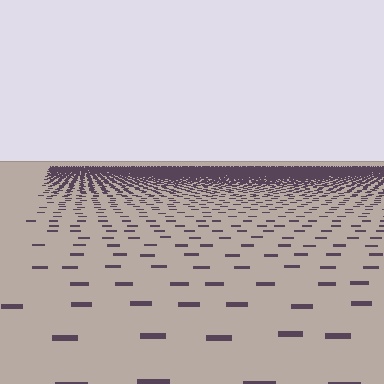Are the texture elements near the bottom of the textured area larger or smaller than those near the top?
Larger. Near the bottom, elements are closer to the viewer and appear at a bigger on-screen size.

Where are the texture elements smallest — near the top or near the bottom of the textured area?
Near the top.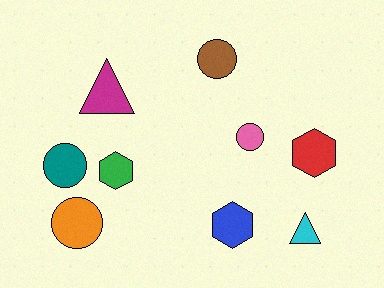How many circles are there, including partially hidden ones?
There are 4 circles.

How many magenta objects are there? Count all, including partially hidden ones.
There is 1 magenta object.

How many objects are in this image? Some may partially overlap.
There are 9 objects.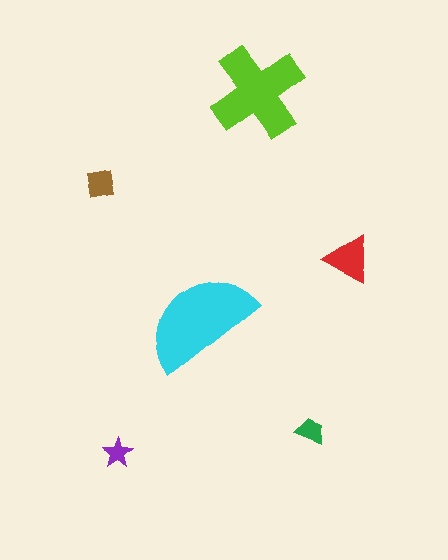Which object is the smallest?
The purple star.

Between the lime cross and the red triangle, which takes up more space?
The lime cross.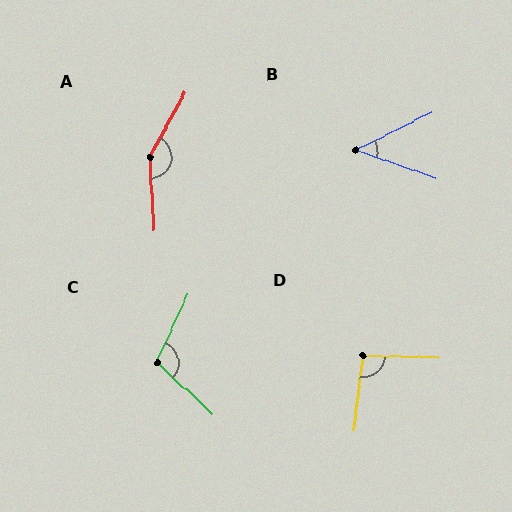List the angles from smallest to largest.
B (46°), D (95°), C (108°), A (149°).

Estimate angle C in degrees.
Approximately 108 degrees.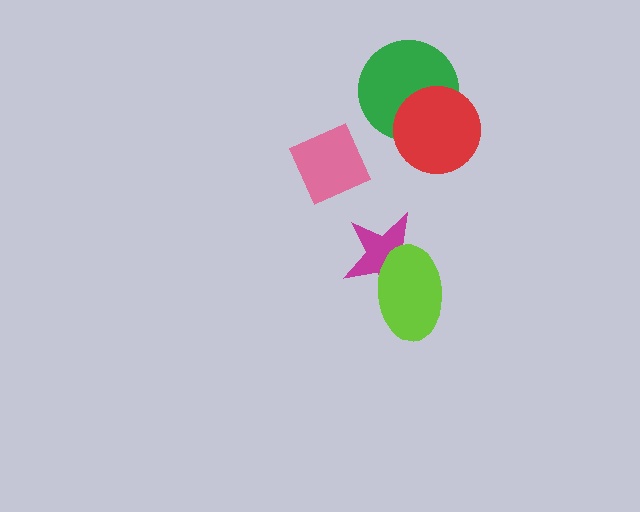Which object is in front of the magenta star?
The lime ellipse is in front of the magenta star.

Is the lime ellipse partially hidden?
No, no other shape covers it.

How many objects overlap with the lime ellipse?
1 object overlaps with the lime ellipse.